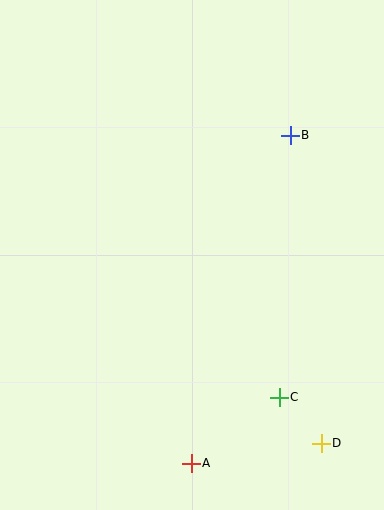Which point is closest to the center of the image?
Point B at (290, 135) is closest to the center.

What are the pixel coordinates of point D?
Point D is at (321, 443).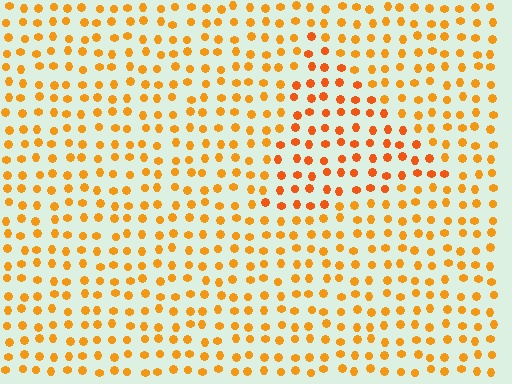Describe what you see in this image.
The image is filled with small orange elements in a uniform arrangement. A triangle-shaped region is visible where the elements are tinted to a slightly different hue, forming a subtle color boundary.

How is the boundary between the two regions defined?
The boundary is defined purely by a slight shift in hue (about 18 degrees). Spacing, size, and orientation are identical on both sides.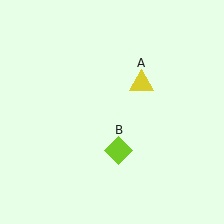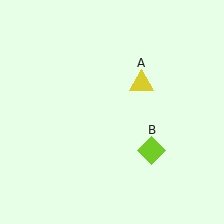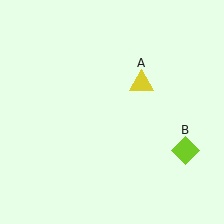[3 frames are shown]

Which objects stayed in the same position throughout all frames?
Yellow triangle (object A) remained stationary.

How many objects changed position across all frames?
1 object changed position: lime diamond (object B).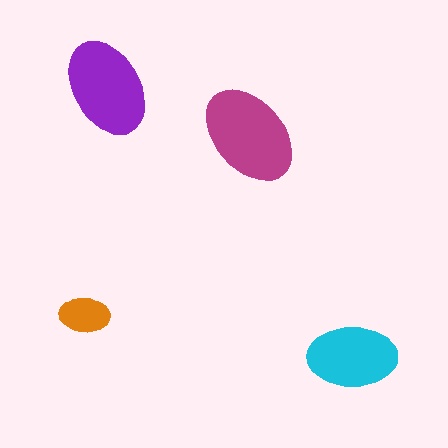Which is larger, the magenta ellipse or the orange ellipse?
The magenta one.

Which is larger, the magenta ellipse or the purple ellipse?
The magenta one.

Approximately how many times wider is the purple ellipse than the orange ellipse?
About 2 times wider.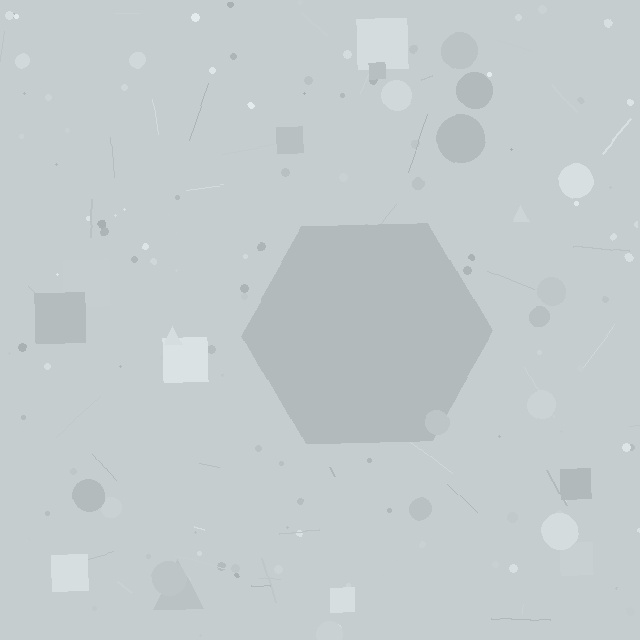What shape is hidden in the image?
A hexagon is hidden in the image.